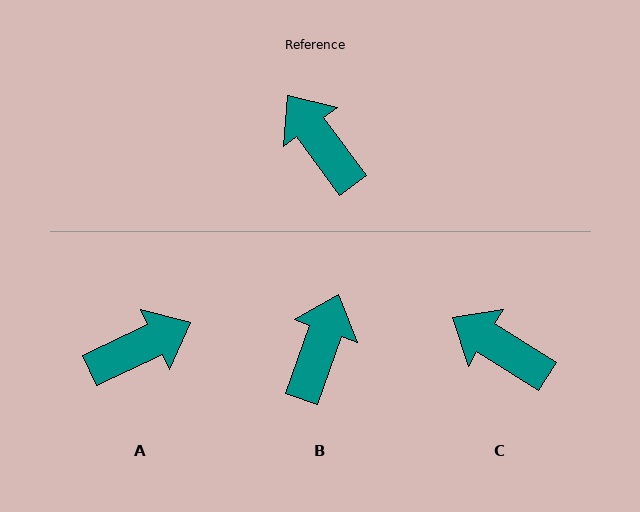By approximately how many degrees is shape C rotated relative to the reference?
Approximately 22 degrees counter-clockwise.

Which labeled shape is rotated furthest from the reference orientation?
A, about 101 degrees away.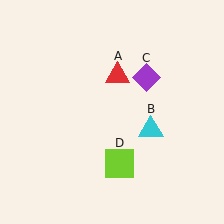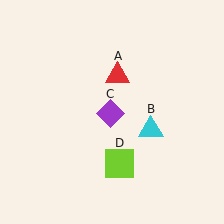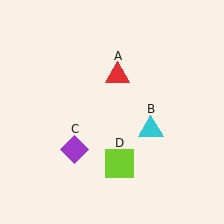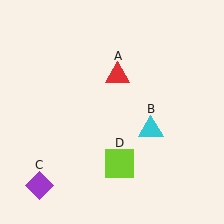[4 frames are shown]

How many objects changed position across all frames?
1 object changed position: purple diamond (object C).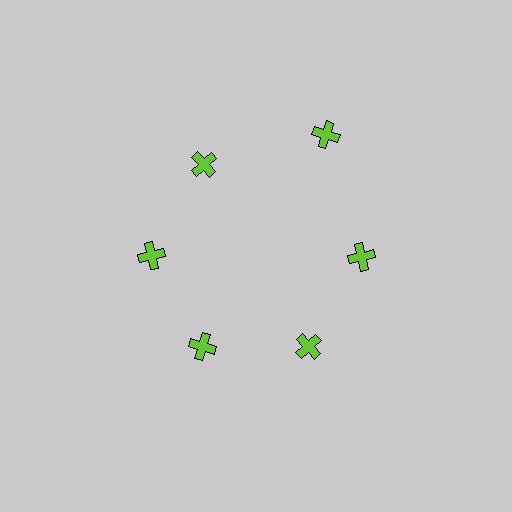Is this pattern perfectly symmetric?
No. The 6 lime crosses are arranged in a ring, but one element near the 1 o'clock position is pushed outward from the center, breaking the 6-fold rotational symmetry.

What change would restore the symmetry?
The symmetry would be restored by moving it inward, back onto the ring so that all 6 crosses sit at equal angles and equal distance from the center.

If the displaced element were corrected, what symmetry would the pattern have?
It would have 6-fold rotational symmetry — the pattern would map onto itself every 60 degrees.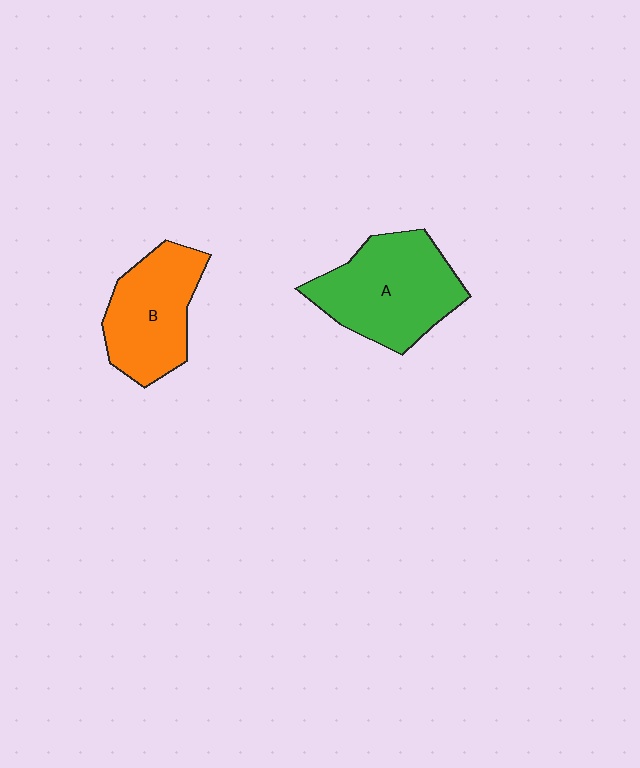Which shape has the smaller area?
Shape B (orange).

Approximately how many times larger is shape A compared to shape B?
Approximately 1.2 times.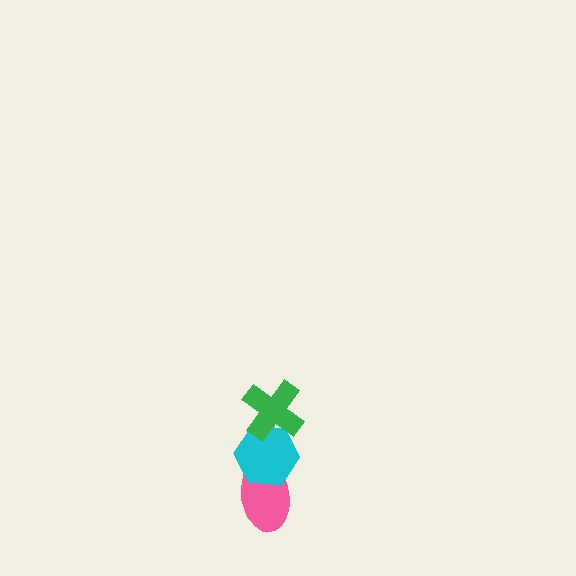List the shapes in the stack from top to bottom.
From top to bottom: the green cross, the cyan hexagon, the pink ellipse.